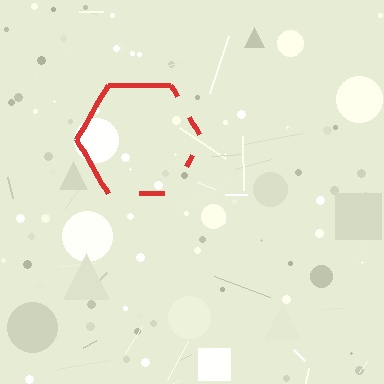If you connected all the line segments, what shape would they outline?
They would outline a hexagon.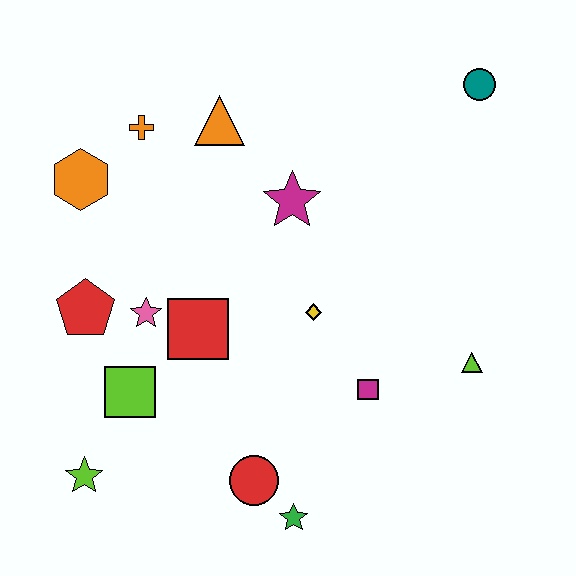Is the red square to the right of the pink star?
Yes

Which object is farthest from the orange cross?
The green star is farthest from the orange cross.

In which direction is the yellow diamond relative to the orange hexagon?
The yellow diamond is to the right of the orange hexagon.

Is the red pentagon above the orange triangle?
No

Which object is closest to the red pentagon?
The pink star is closest to the red pentagon.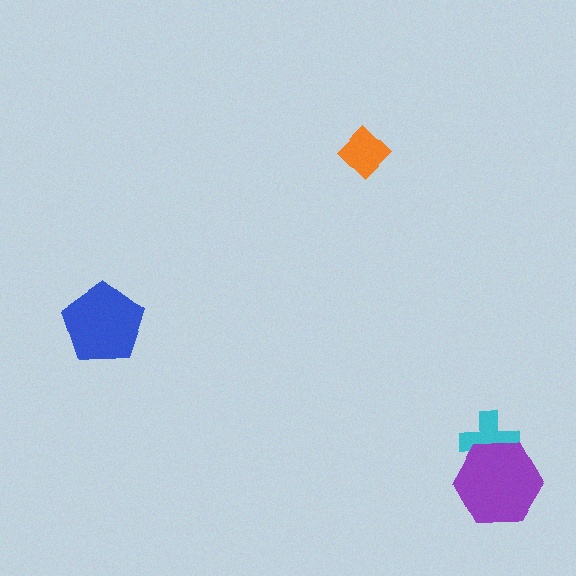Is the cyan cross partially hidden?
Yes, it is partially covered by another shape.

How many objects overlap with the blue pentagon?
0 objects overlap with the blue pentagon.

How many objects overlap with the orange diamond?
0 objects overlap with the orange diamond.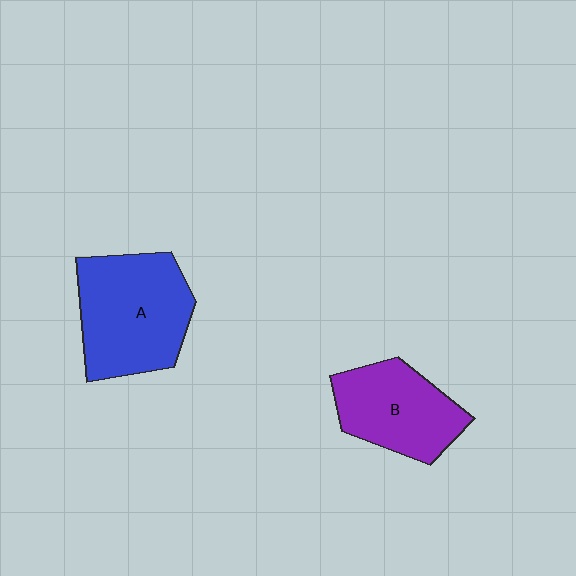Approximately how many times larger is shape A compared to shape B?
Approximately 1.3 times.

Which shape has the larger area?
Shape A (blue).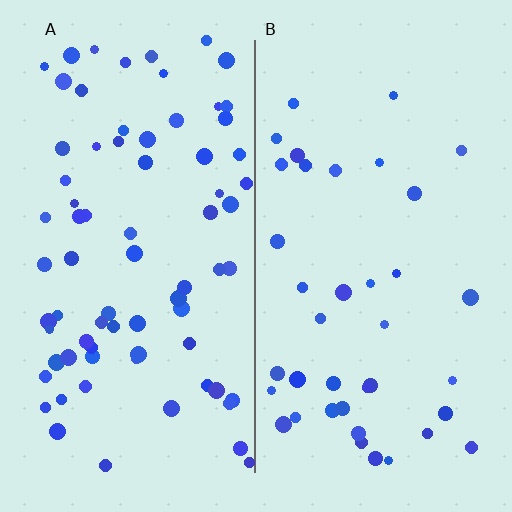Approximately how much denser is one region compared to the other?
Approximately 1.9× — region A over region B.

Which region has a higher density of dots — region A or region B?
A (the left).